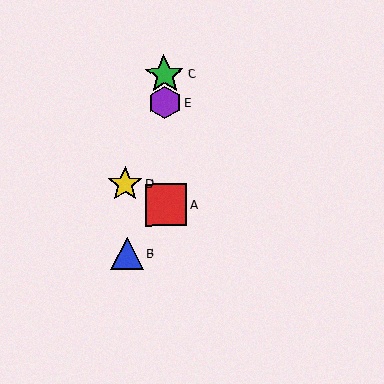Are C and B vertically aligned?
No, C is at x≈164 and B is at x≈127.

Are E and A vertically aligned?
Yes, both are at x≈165.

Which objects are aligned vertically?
Objects A, C, E are aligned vertically.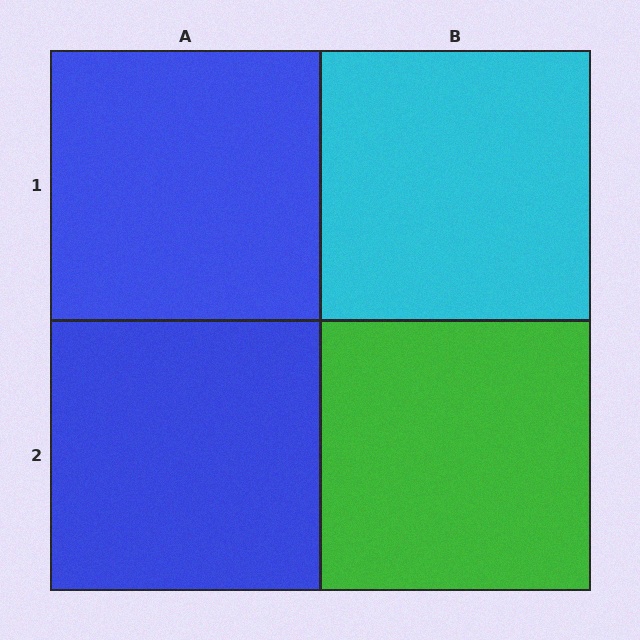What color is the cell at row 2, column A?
Blue.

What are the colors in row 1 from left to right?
Blue, cyan.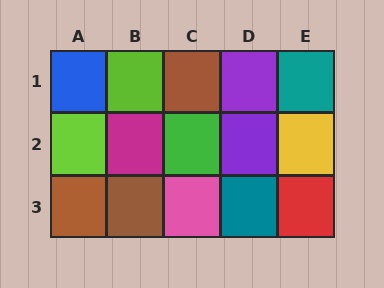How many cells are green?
1 cell is green.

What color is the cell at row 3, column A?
Brown.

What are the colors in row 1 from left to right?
Blue, lime, brown, purple, teal.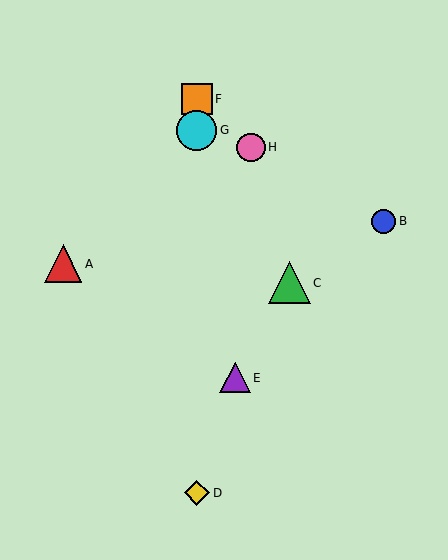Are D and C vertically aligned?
No, D is at x≈197 and C is at x≈289.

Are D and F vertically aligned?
Yes, both are at x≈197.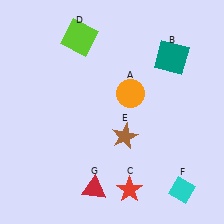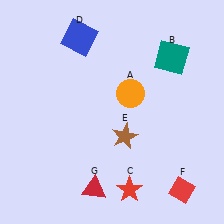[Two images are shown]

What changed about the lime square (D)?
In Image 1, D is lime. In Image 2, it changed to blue.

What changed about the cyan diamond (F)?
In Image 1, F is cyan. In Image 2, it changed to red.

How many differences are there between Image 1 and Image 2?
There are 2 differences between the two images.